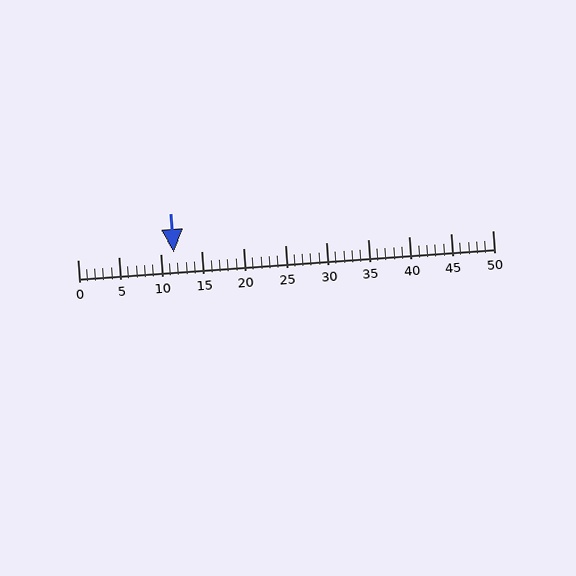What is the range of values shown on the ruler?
The ruler shows values from 0 to 50.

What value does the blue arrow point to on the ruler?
The blue arrow points to approximately 12.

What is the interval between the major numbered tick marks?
The major tick marks are spaced 5 units apart.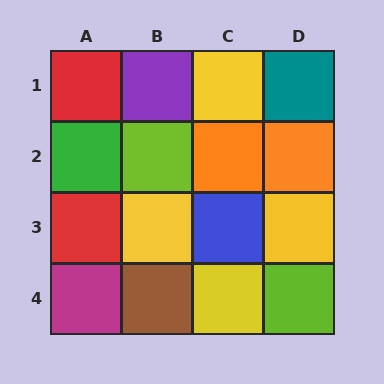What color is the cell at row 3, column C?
Blue.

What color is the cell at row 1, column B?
Purple.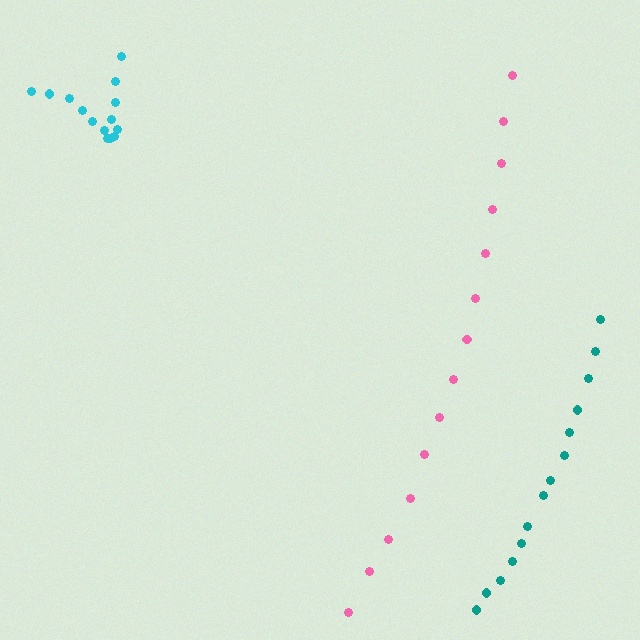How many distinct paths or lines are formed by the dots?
There are 3 distinct paths.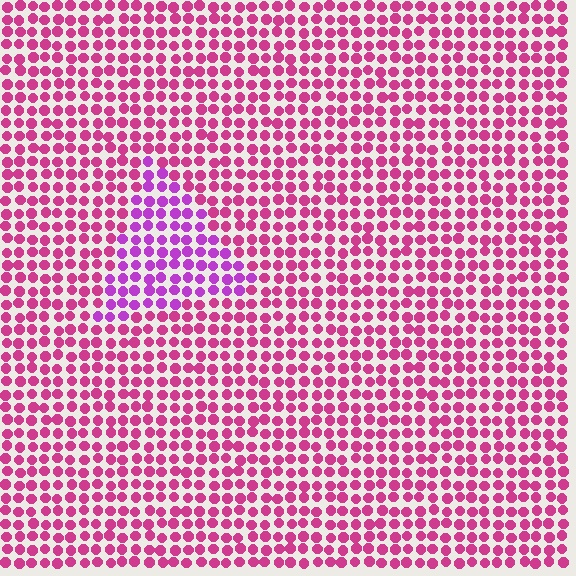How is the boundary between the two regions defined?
The boundary is defined purely by a slight shift in hue (about 35 degrees). Spacing, size, and orientation are identical on both sides.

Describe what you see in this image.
The image is filled with small magenta elements in a uniform arrangement. A triangle-shaped region is visible where the elements are tinted to a slightly different hue, forming a subtle color boundary.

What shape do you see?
I see a triangle.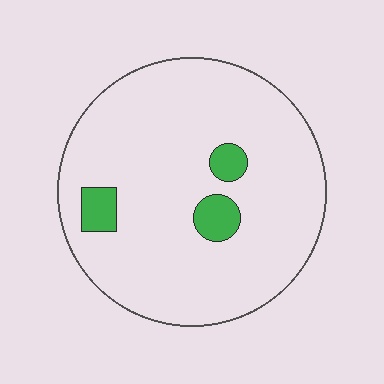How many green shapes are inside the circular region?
3.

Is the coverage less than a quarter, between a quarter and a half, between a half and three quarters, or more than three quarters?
Less than a quarter.